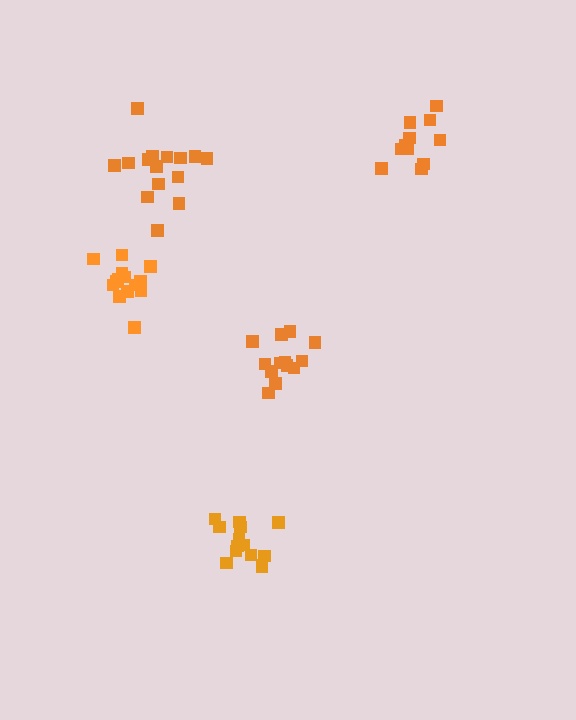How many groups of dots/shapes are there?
There are 5 groups.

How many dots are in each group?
Group 1: 14 dots, Group 2: 15 dots, Group 3: 11 dots, Group 4: 14 dots, Group 5: 13 dots (67 total).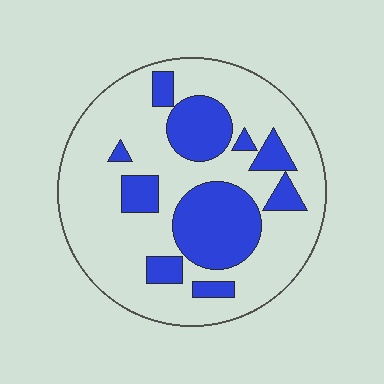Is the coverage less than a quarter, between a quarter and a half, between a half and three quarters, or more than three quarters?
Between a quarter and a half.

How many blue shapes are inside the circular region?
10.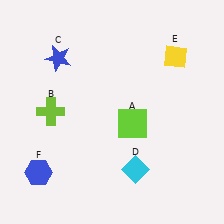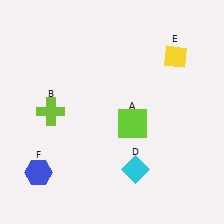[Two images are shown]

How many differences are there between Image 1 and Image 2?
There is 1 difference between the two images.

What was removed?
The blue star (C) was removed in Image 2.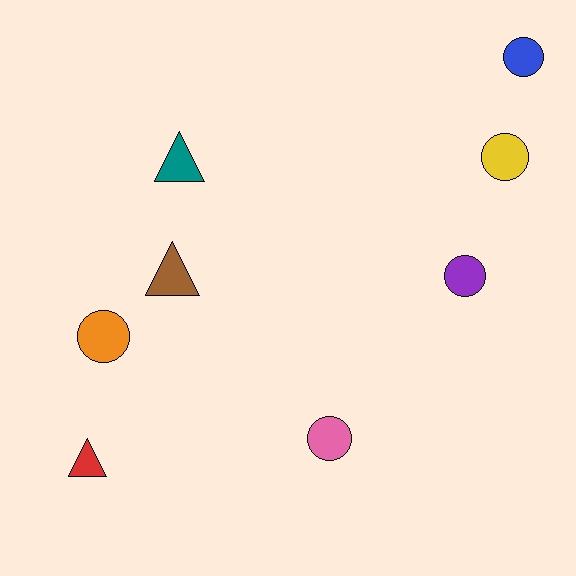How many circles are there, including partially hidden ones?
There are 5 circles.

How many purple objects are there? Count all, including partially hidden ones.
There is 1 purple object.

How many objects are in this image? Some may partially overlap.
There are 8 objects.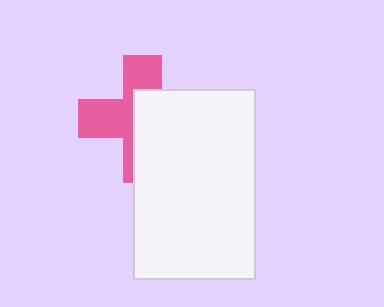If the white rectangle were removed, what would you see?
You would see the complete pink cross.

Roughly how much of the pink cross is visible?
About half of it is visible (roughly 48%).